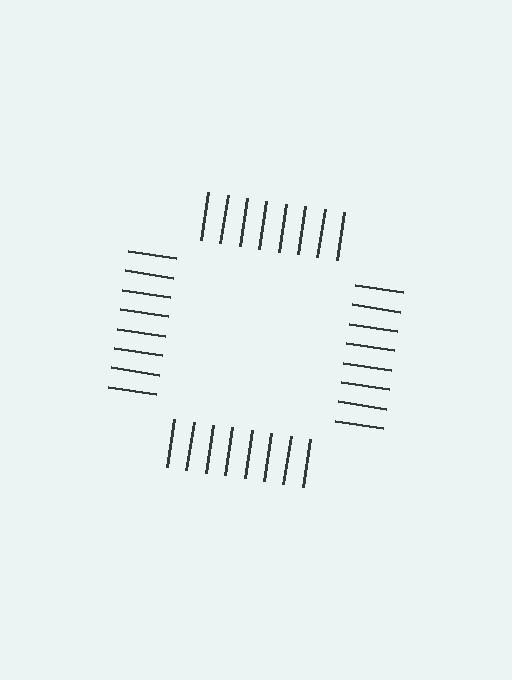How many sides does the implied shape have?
4 sides — the line-ends trace a square.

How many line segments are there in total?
32 — 8 along each of the 4 edges.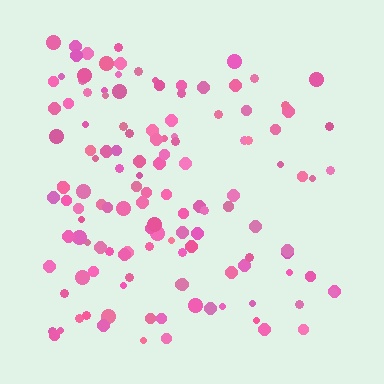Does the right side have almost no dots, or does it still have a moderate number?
Still a moderate number, just noticeably fewer than the left.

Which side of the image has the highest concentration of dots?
The left.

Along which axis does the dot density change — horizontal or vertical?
Horizontal.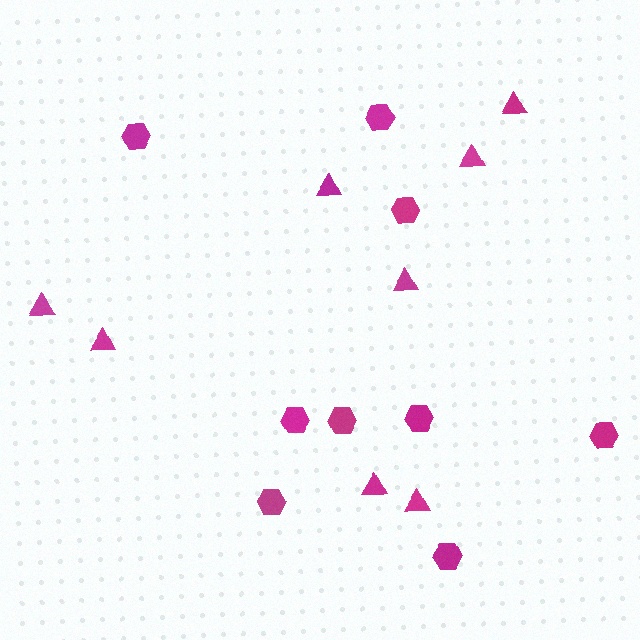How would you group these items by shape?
There are 2 groups: one group of hexagons (9) and one group of triangles (8).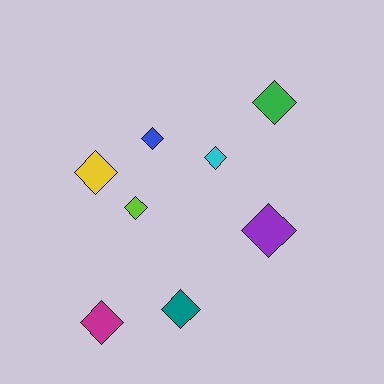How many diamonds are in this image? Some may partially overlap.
There are 8 diamonds.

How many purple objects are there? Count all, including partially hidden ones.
There is 1 purple object.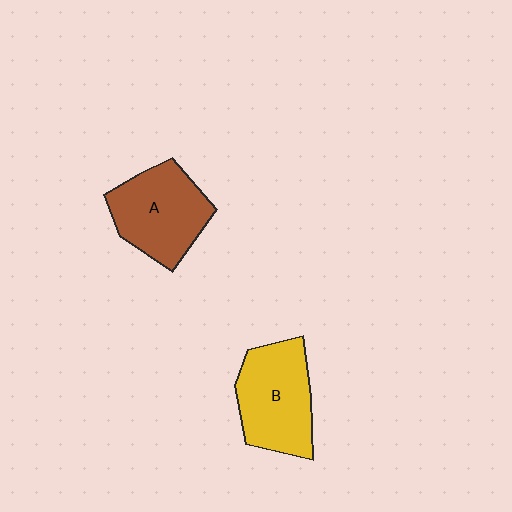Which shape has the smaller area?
Shape A (brown).